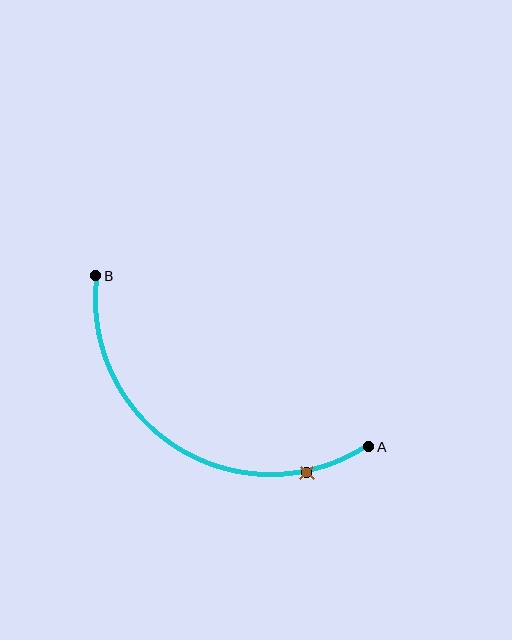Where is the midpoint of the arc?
The arc midpoint is the point on the curve farthest from the straight line joining A and B. It sits below that line.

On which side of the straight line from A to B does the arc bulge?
The arc bulges below the straight line connecting A and B.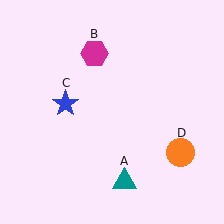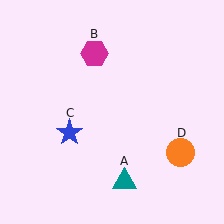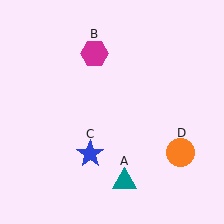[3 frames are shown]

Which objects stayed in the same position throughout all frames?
Teal triangle (object A) and magenta hexagon (object B) and orange circle (object D) remained stationary.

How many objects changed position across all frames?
1 object changed position: blue star (object C).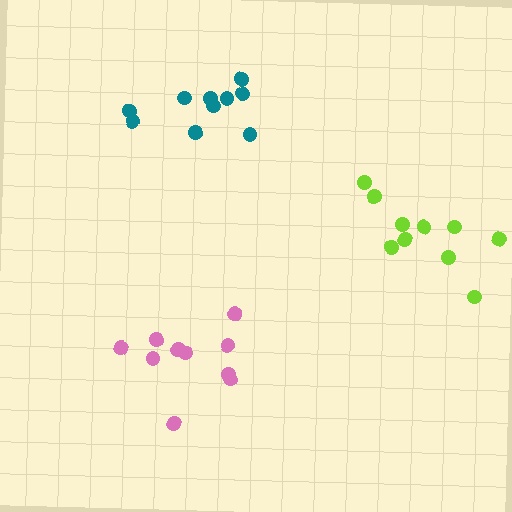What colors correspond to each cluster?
The clusters are colored: pink, lime, teal.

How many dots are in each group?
Group 1: 10 dots, Group 2: 10 dots, Group 3: 10 dots (30 total).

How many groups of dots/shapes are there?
There are 3 groups.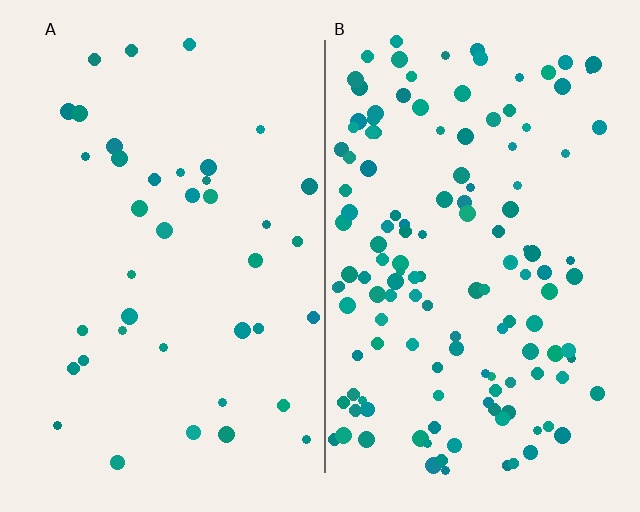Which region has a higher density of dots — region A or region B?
B (the right).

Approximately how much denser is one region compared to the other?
Approximately 3.4× — region B over region A.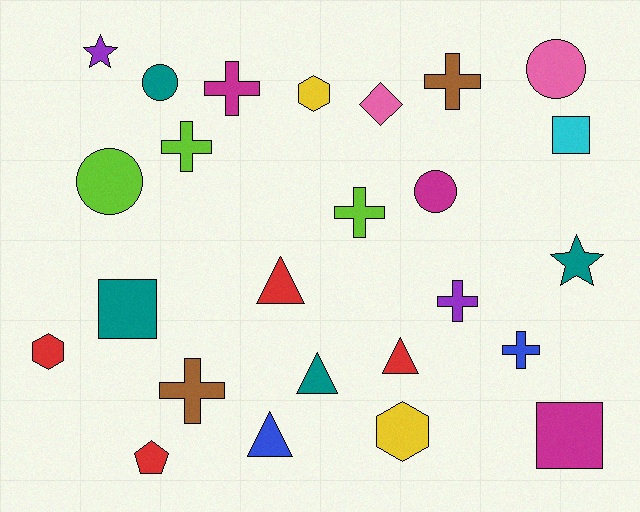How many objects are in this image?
There are 25 objects.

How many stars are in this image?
There are 2 stars.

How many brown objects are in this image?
There are 2 brown objects.